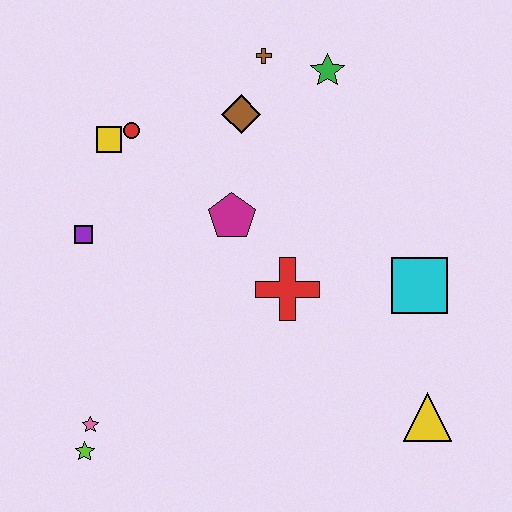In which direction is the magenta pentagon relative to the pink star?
The magenta pentagon is above the pink star.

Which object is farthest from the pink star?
The green star is farthest from the pink star.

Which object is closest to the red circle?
The yellow square is closest to the red circle.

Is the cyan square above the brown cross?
No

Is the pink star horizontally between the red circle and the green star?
No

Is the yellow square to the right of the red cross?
No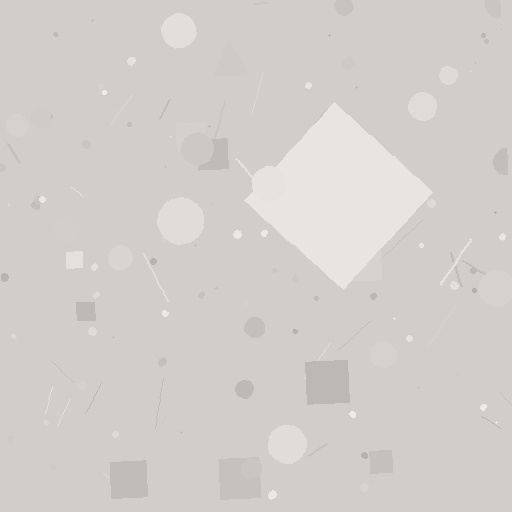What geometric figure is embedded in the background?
A diamond is embedded in the background.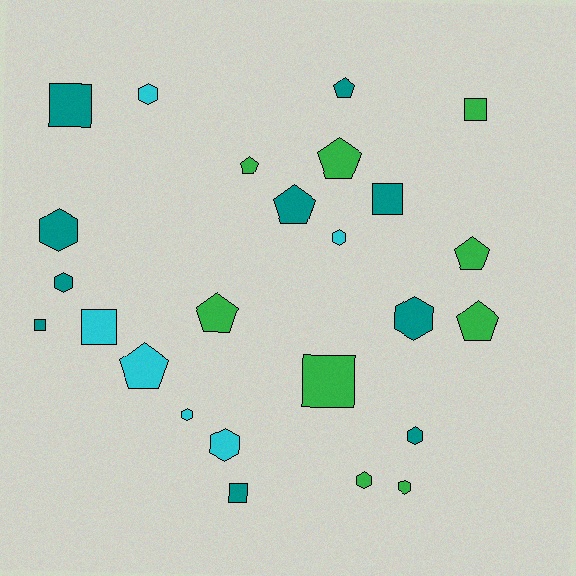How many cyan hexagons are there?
There are 4 cyan hexagons.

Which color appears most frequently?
Teal, with 10 objects.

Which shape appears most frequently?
Hexagon, with 10 objects.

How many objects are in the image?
There are 25 objects.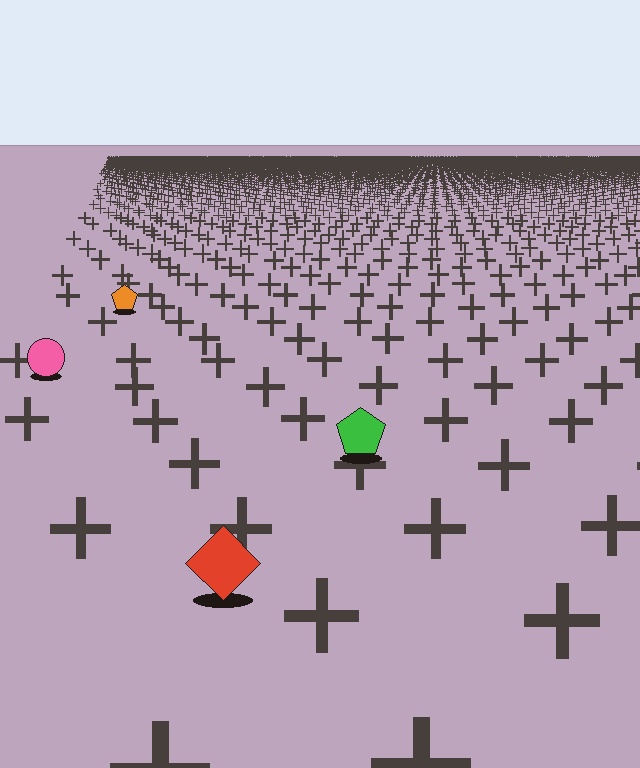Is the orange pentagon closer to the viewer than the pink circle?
No. The pink circle is closer — you can tell from the texture gradient: the ground texture is coarser near it.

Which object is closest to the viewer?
The red diamond is closest. The texture marks near it are larger and more spread out.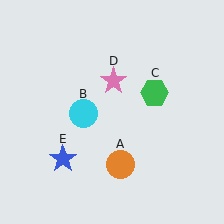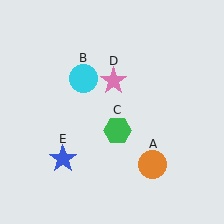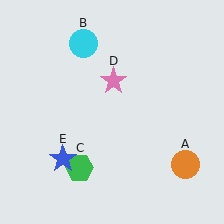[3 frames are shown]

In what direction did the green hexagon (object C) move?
The green hexagon (object C) moved down and to the left.